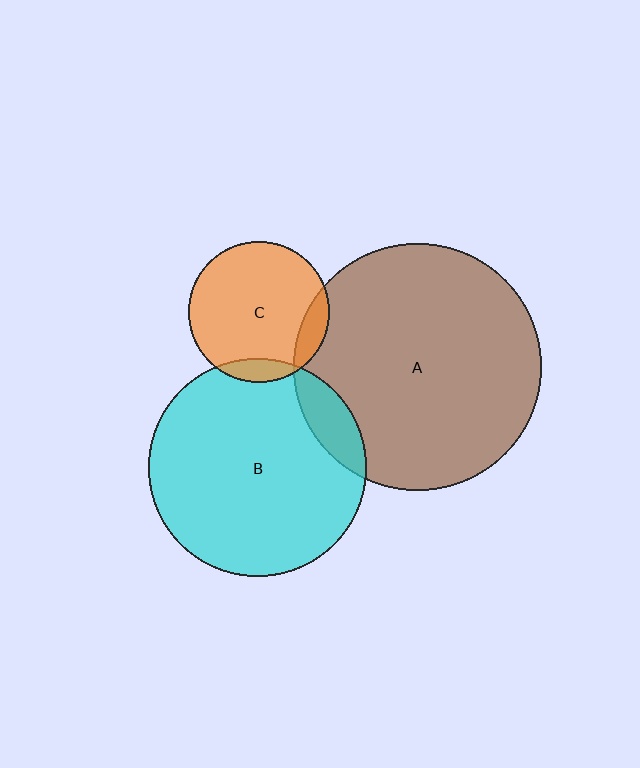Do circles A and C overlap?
Yes.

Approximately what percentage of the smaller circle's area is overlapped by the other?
Approximately 10%.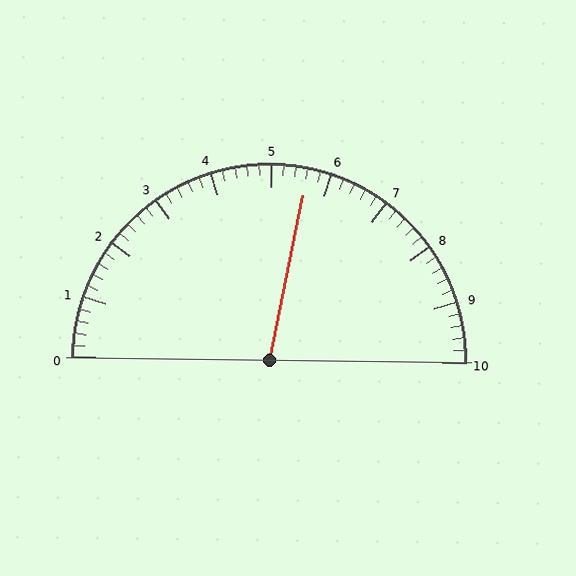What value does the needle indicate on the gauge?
The needle indicates approximately 5.6.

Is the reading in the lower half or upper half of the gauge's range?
The reading is in the upper half of the range (0 to 10).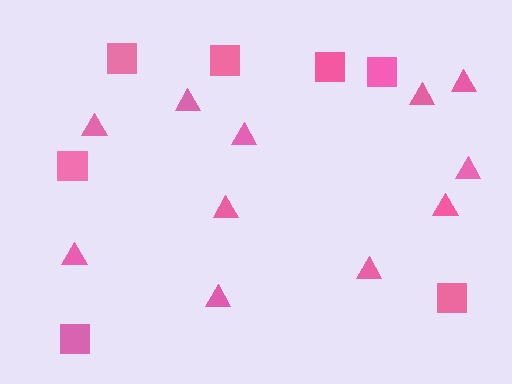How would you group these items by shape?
There are 2 groups: one group of triangles (11) and one group of squares (7).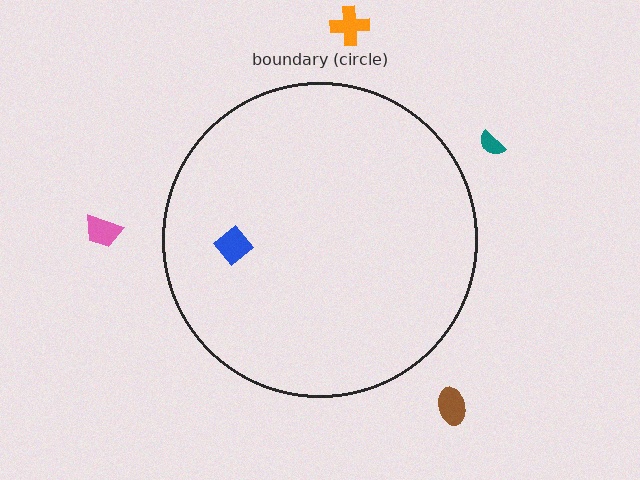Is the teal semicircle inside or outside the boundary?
Outside.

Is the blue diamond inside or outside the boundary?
Inside.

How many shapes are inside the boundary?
1 inside, 4 outside.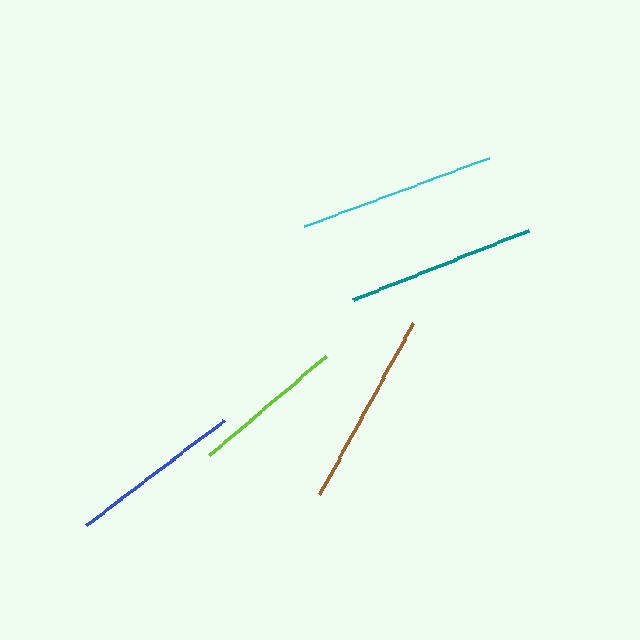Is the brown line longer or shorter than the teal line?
The brown line is longer than the teal line.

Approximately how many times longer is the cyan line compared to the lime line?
The cyan line is approximately 1.3 times the length of the lime line.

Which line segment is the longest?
The cyan line is the longest at approximately 197 pixels.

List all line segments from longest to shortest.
From longest to shortest: cyan, brown, teal, blue, lime.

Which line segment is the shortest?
The lime line is the shortest at approximately 153 pixels.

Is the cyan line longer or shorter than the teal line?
The cyan line is longer than the teal line.